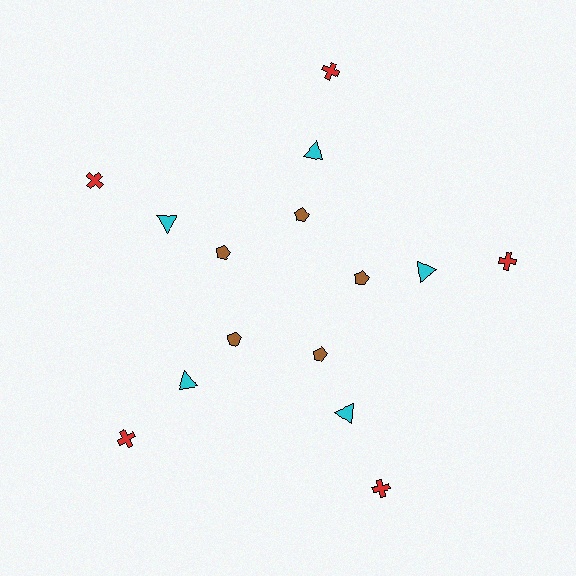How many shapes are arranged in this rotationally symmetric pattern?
There are 15 shapes, arranged in 5 groups of 3.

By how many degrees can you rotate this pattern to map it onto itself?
The pattern maps onto itself every 72 degrees of rotation.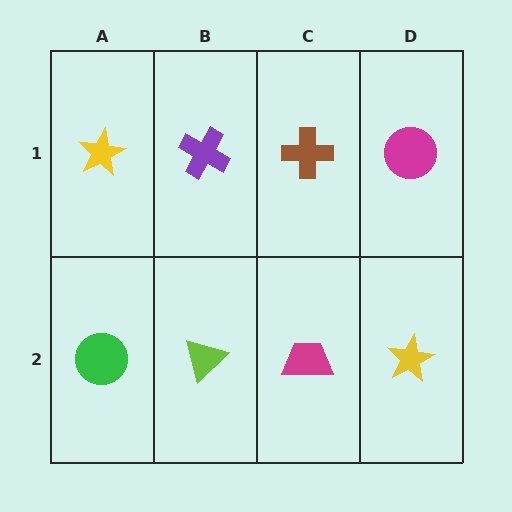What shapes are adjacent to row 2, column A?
A yellow star (row 1, column A), a lime triangle (row 2, column B).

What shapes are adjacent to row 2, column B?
A purple cross (row 1, column B), a green circle (row 2, column A), a magenta trapezoid (row 2, column C).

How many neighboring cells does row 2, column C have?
3.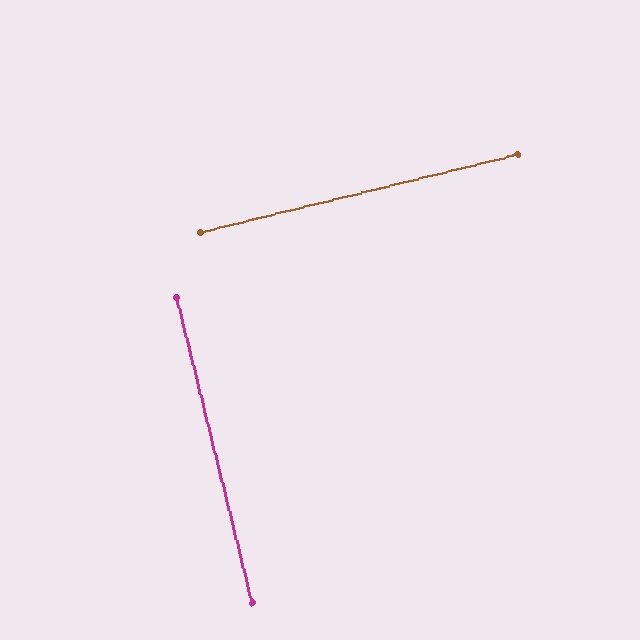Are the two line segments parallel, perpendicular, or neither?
Perpendicular — they meet at approximately 90°.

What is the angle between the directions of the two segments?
Approximately 90 degrees.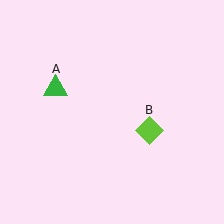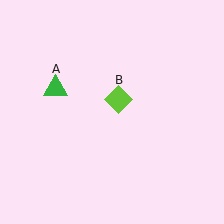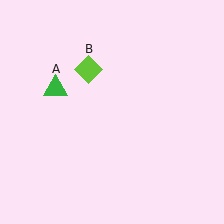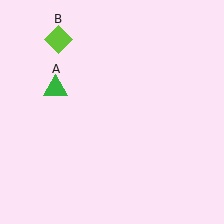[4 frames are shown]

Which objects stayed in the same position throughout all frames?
Green triangle (object A) remained stationary.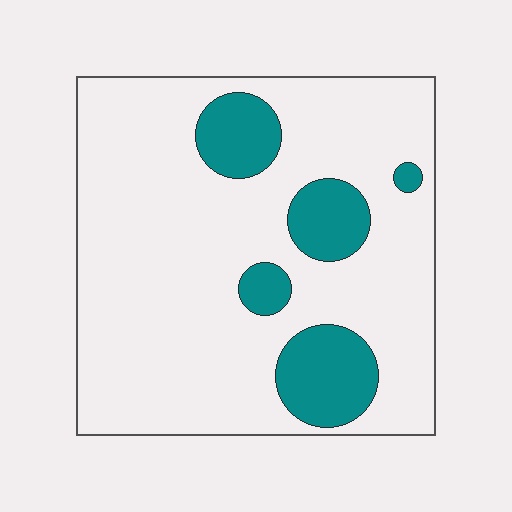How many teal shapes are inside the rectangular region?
5.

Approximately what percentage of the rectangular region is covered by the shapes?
Approximately 20%.